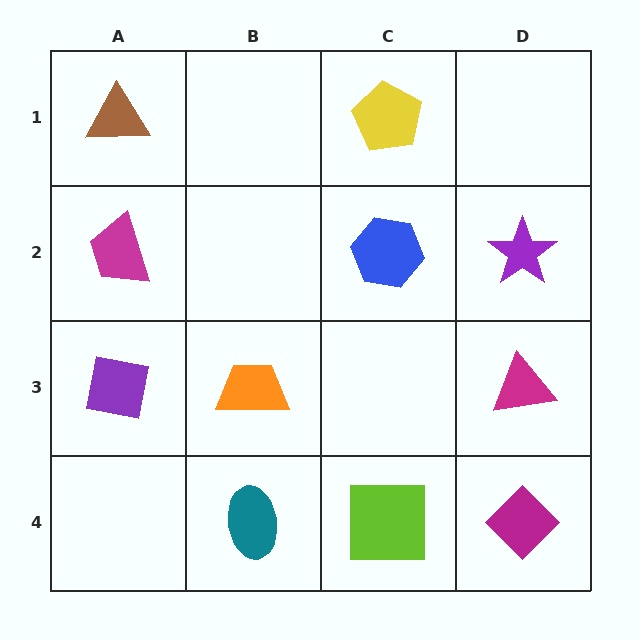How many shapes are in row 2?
3 shapes.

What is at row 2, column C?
A blue hexagon.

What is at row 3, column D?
A magenta triangle.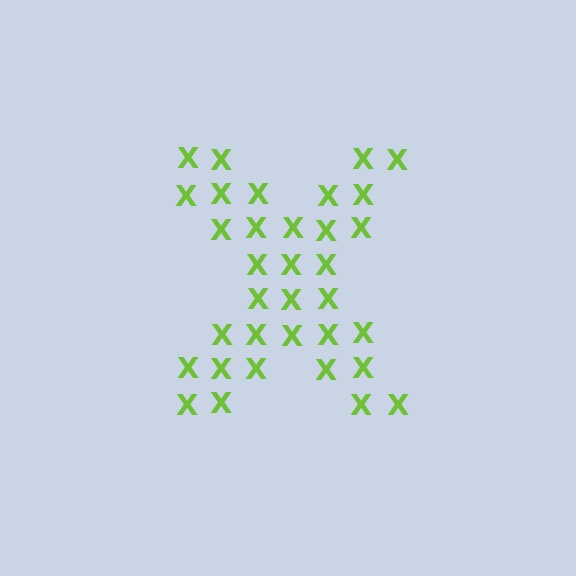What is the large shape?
The large shape is the letter X.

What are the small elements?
The small elements are letter X's.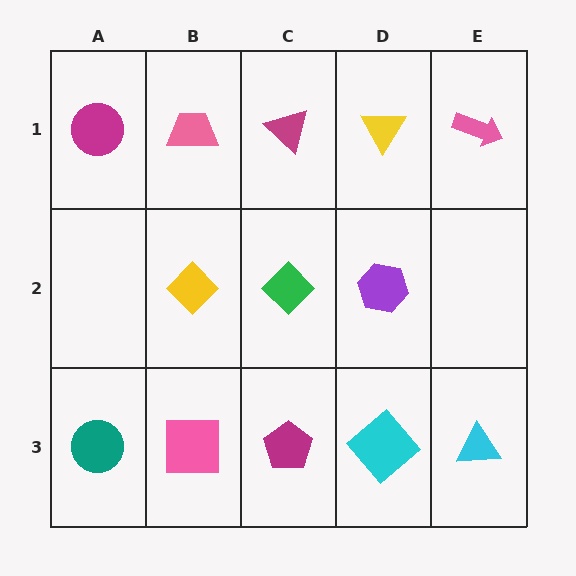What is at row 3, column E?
A cyan triangle.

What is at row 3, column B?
A pink square.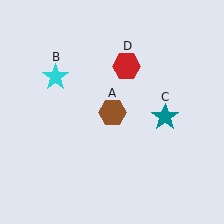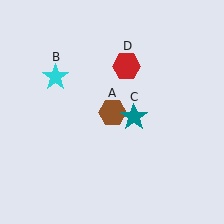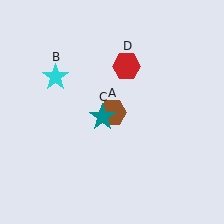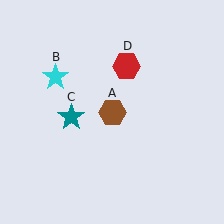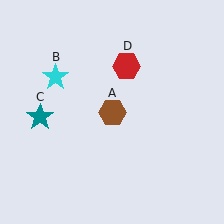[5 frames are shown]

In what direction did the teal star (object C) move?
The teal star (object C) moved left.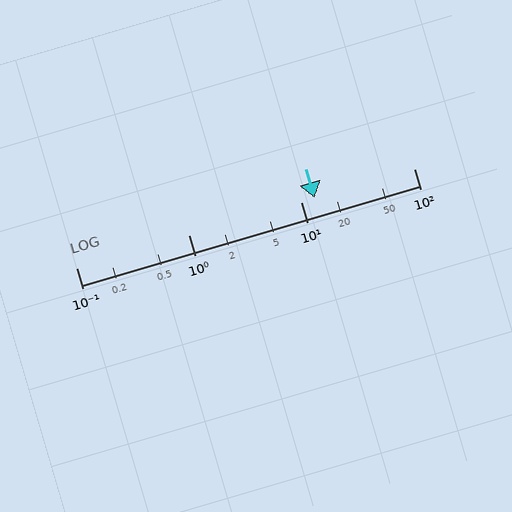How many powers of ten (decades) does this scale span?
The scale spans 3 decades, from 0.1 to 100.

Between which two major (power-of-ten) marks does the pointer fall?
The pointer is between 10 and 100.